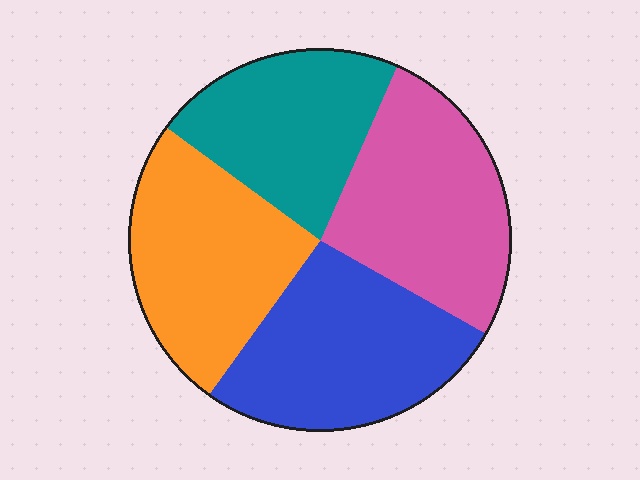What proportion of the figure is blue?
Blue covers roughly 25% of the figure.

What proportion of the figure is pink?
Pink takes up between a sixth and a third of the figure.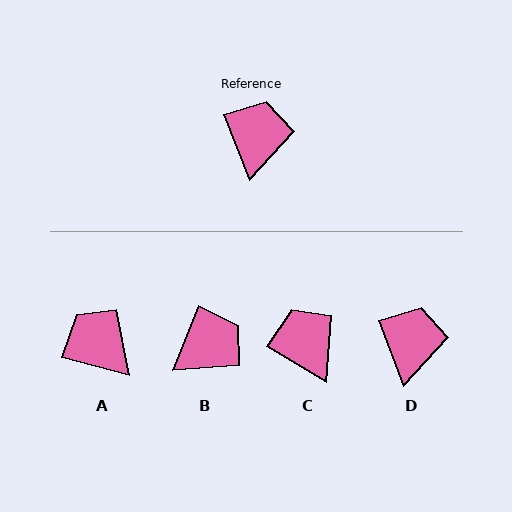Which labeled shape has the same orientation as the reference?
D.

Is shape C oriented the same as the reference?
No, it is off by about 38 degrees.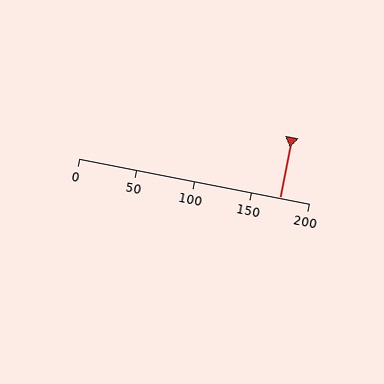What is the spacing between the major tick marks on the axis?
The major ticks are spaced 50 apart.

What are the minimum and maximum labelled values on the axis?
The axis runs from 0 to 200.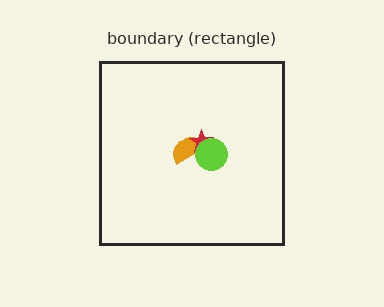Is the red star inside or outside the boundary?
Inside.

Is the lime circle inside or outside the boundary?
Inside.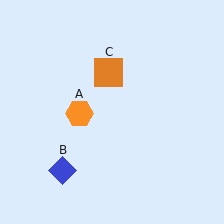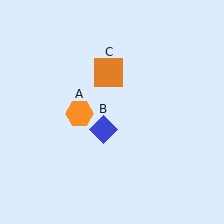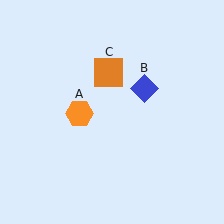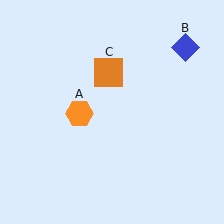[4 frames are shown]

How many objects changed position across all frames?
1 object changed position: blue diamond (object B).